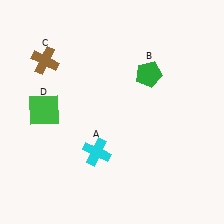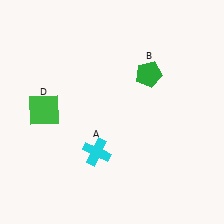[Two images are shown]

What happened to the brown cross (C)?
The brown cross (C) was removed in Image 2. It was in the top-left area of Image 1.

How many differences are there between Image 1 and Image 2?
There is 1 difference between the two images.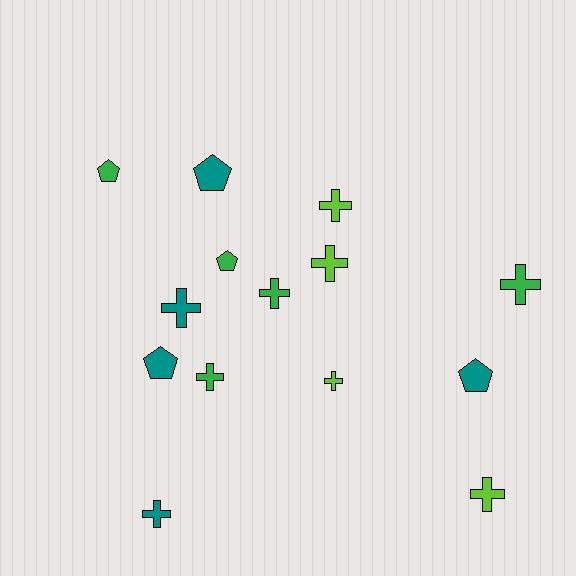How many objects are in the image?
There are 14 objects.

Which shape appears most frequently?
Cross, with 9 objects.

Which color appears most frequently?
Teal, with 5 objects.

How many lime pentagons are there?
There are no lime pentagons.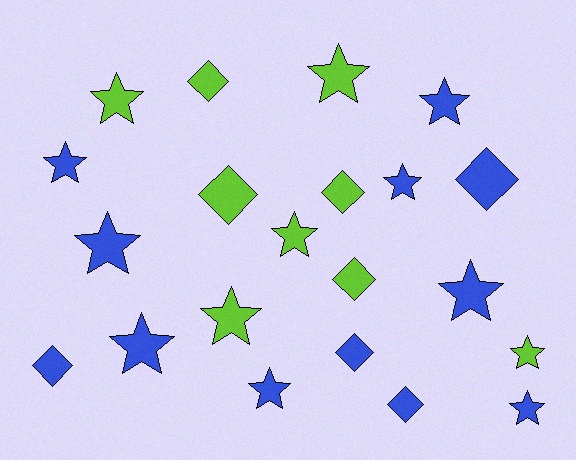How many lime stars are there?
There are 5 lime stars.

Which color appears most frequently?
Blue, with 12 objects.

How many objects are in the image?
There are 21 objects.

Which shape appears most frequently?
Star, with 13 objects.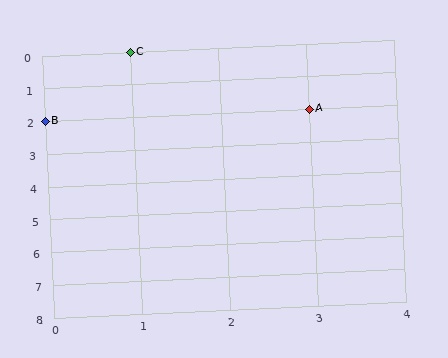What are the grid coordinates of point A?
Point A is at grid coordinates (3, 2).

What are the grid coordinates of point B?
Point B is at grid coordinates (0, 2).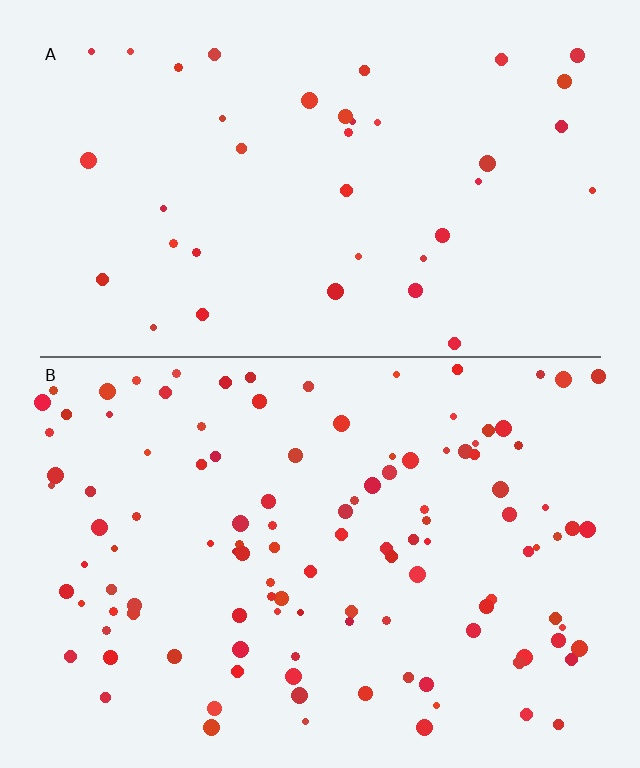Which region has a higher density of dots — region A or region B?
B (the bottom).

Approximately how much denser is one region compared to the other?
Approximately 3.0× — region B over region A.